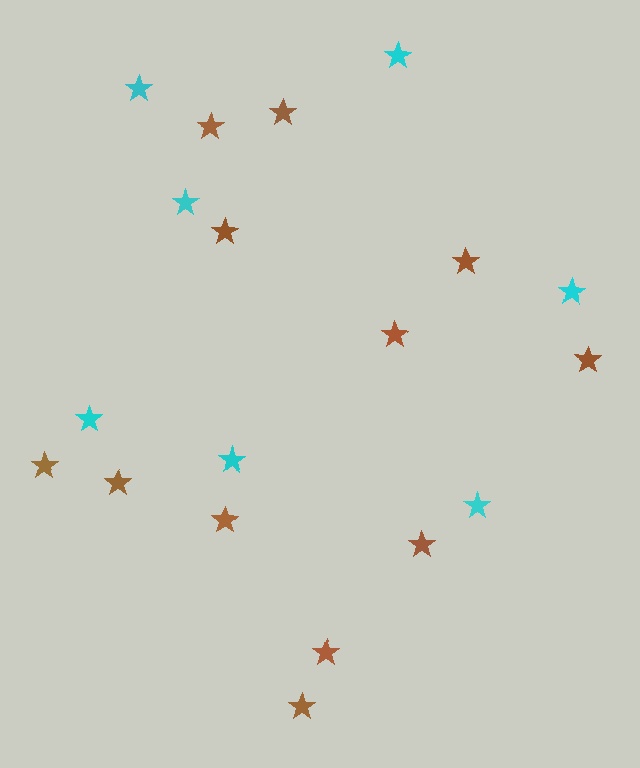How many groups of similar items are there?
There are 2 groups: one group of cyan stars (7) and one group of brown stars (12).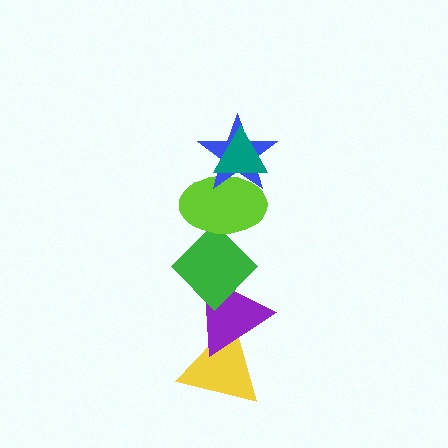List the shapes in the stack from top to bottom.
From top to bottom: the teal triangle, the blue star, the lime ellipse, the green diamond, the purple triangle, the yellow triangle.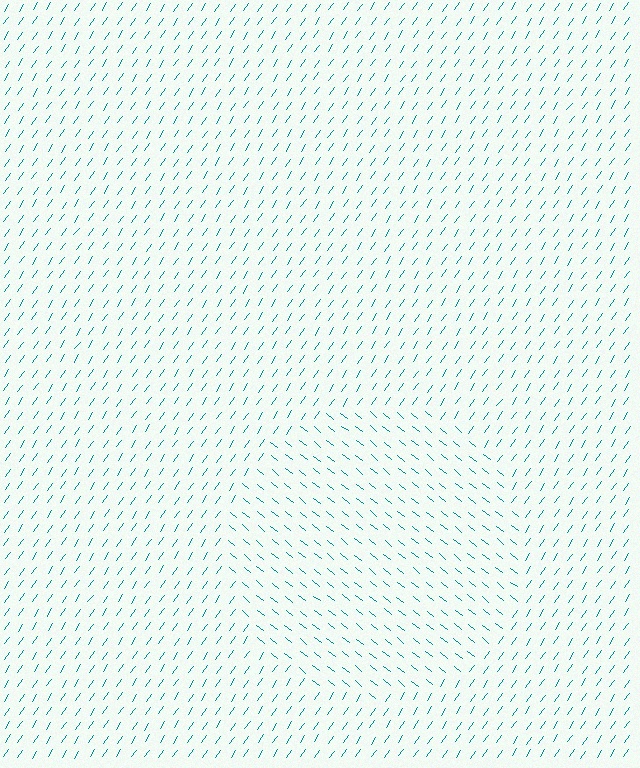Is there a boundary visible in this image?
Yes, there is a texture boundary formed by a change in line orientation.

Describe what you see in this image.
The image is filled with small teal line segments. A circle region in the image has lines oriented differently from the surrounding lines, creating a visible texture boundary.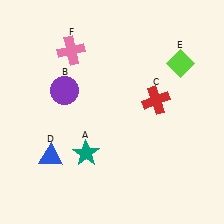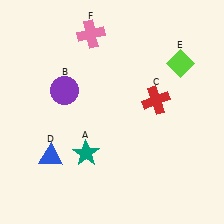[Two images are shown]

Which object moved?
The pink cross (F) moved right.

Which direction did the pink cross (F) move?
The pink cross (F) moved right.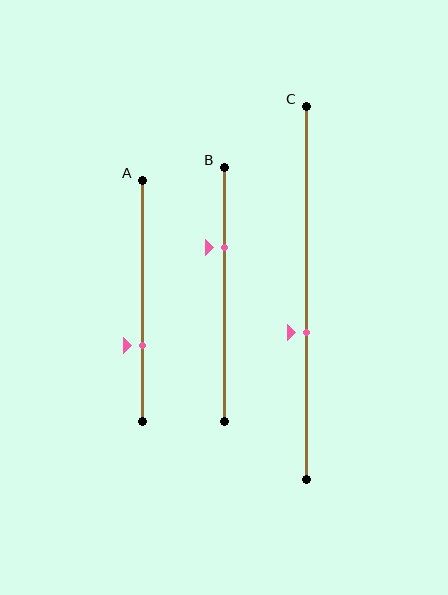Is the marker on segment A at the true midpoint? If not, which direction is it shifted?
No, the marker on segment A is shifted downward by about 18% of the segment length.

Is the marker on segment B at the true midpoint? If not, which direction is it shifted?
No, the marker on segment B is shifted upward by about 19% of the segment length.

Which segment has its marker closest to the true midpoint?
Segment C has its marker closest to the true midpoint.